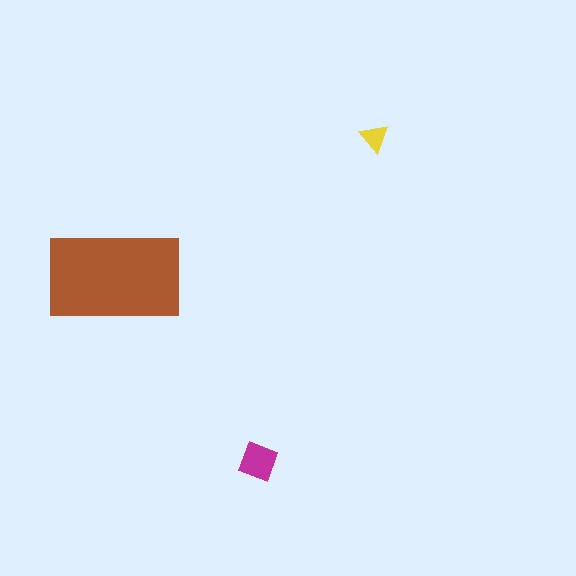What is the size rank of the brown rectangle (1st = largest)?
1st.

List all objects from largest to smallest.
The brown rectangle, the magenta diamond, the yellow triangle.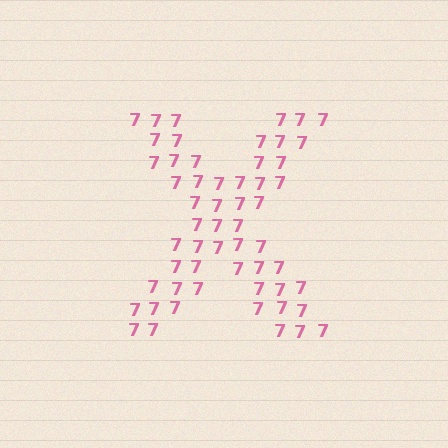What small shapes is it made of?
It is made of small digit 7's.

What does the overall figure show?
The overall figure shows the letter X.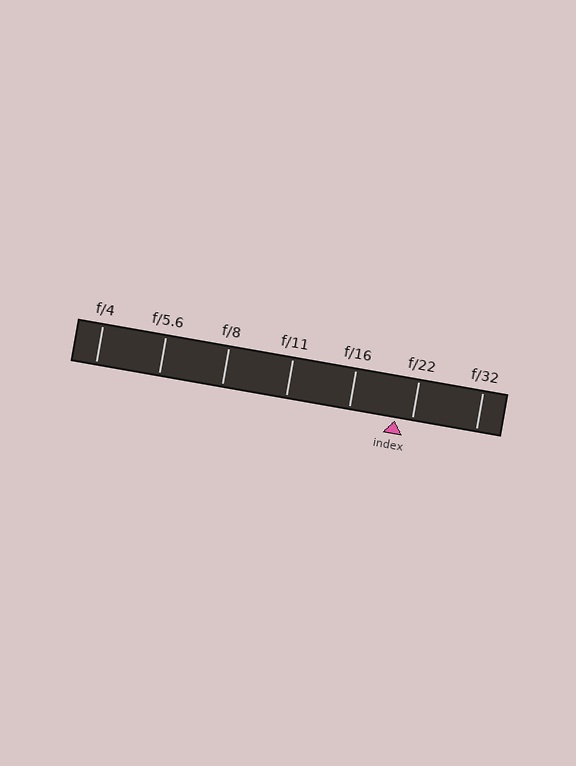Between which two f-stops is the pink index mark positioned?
The index mark is between f/16 and f/22.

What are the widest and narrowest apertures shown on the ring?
The widest aperture shown is f/4 and the narrowest is f/32.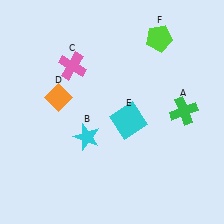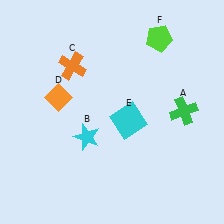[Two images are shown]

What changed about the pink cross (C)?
In Image 1, C is pink. In Image 2, it changed to orange.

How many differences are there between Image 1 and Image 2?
There is 1 difference between the two images.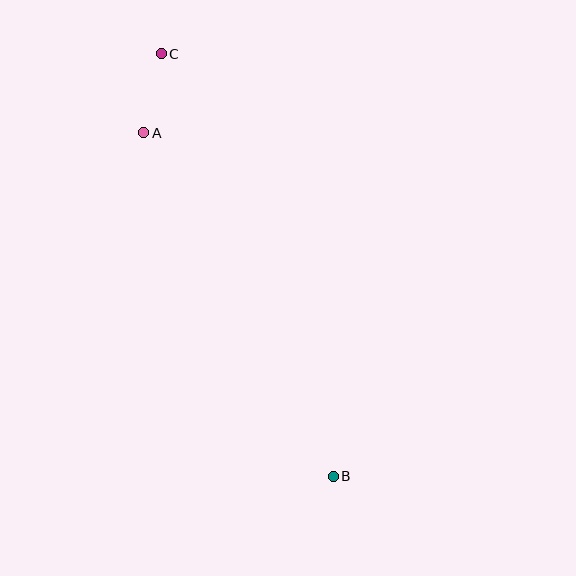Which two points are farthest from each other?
Points B and C are farthest from each other.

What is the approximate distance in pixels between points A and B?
The distance between A and B is approximately 392 pixels.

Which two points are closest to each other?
Points A and C are closest to each other.